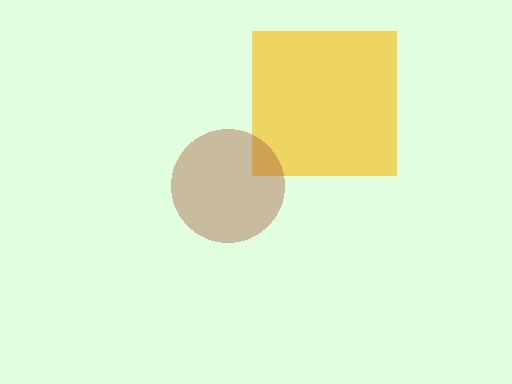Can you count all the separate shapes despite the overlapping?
Yes, there are 2 separate shapes.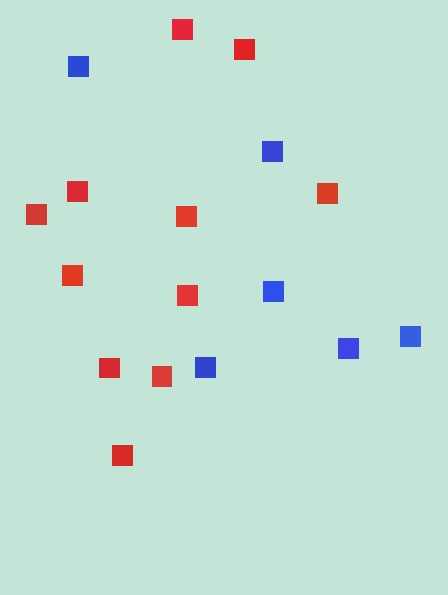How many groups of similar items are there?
There are 2 groups: one group of red squares (11) and one group of blue squares (6).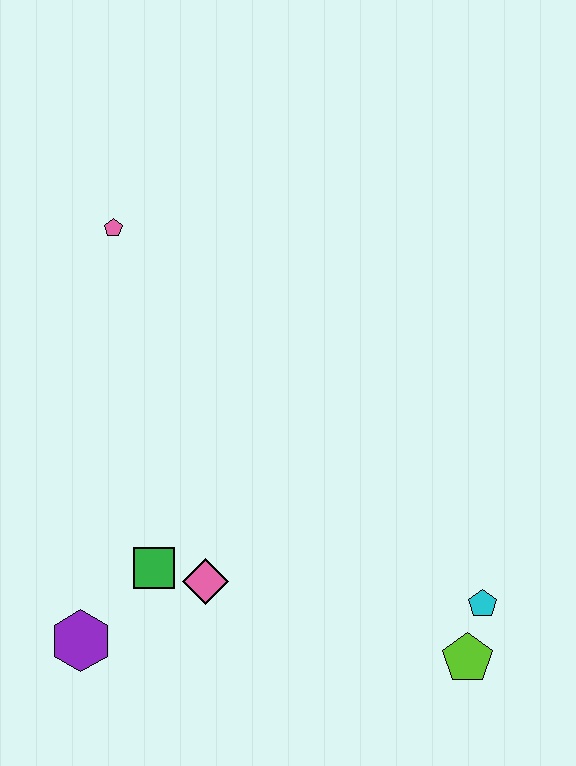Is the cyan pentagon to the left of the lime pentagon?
No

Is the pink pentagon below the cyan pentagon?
No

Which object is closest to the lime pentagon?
The cyan pentagon is closest to the lime pentagon.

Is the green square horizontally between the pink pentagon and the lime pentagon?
Yes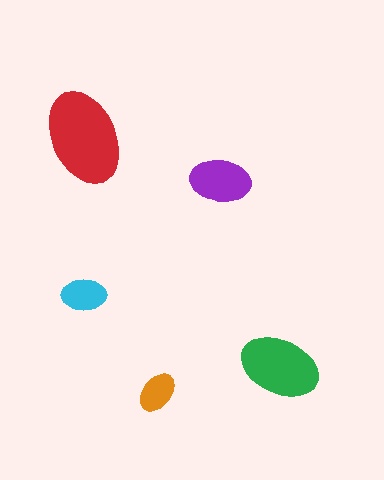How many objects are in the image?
There are 5 objects in the image.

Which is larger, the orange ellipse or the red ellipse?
The red one.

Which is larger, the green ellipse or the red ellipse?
The red one.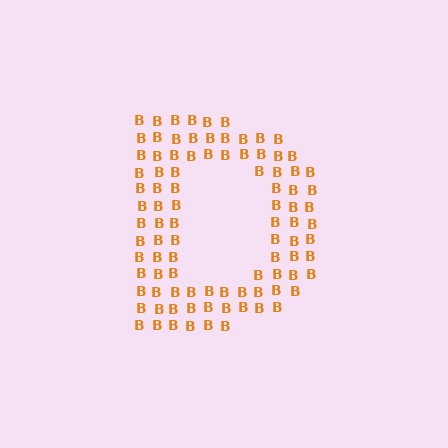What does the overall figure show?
The overall figure shows the letter D.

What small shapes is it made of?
It is made of small letter B's.